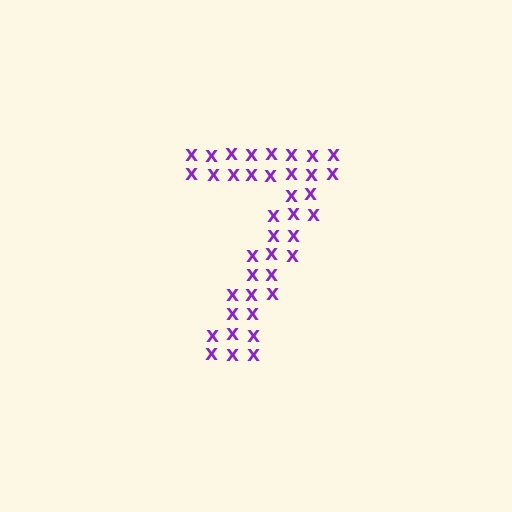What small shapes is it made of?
It is made of small letter X's.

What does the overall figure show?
The overall figure shows the digit 7.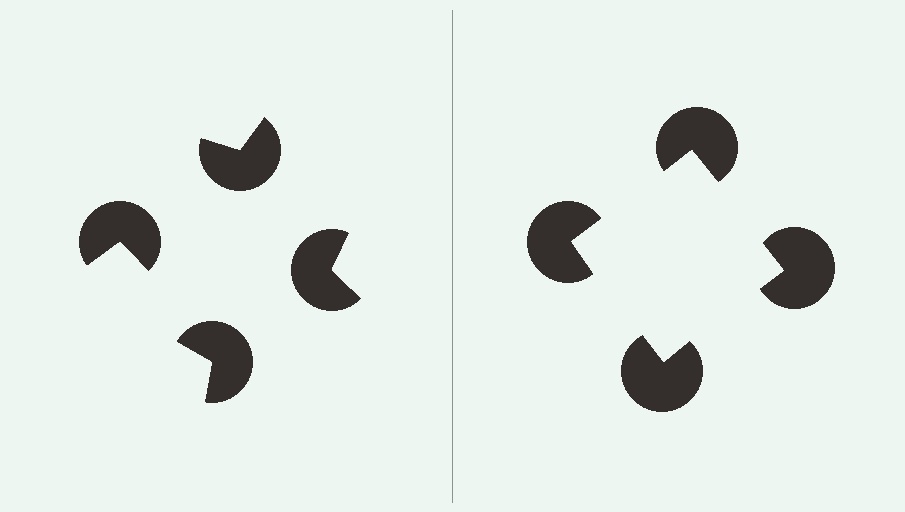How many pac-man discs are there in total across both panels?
8 — 4 on each side.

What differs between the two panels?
The pac-man discs are positioned identically on both sides; only the wedge orientations differ. On the right they align to a square; on the left they are misaligned.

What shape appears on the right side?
An illusory square.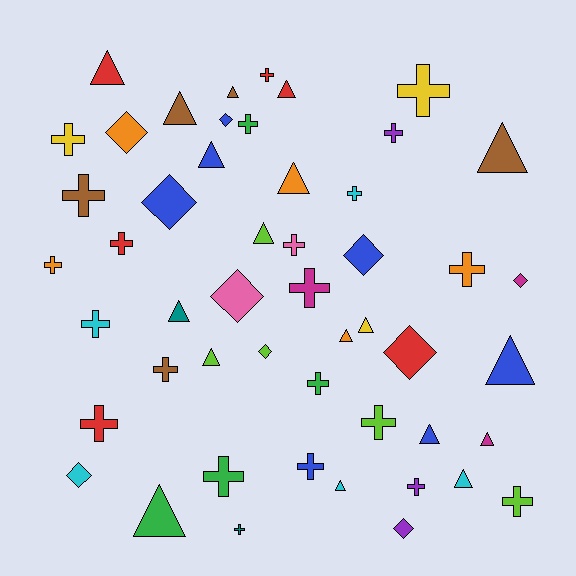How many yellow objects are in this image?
There are 3 yellow objects.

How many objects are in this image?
There are 50 objects.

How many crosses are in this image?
There are 22 crosses.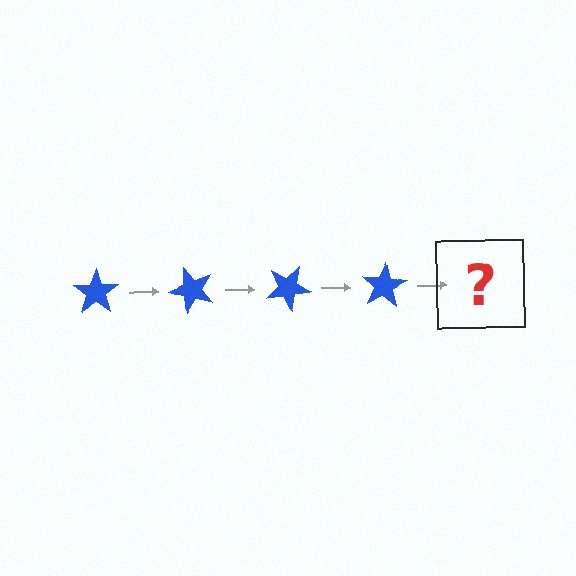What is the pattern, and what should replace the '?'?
The pattern is that the star rotates 50 degrees each step. The '?' should be a blue star rotated 200 degrees.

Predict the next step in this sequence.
The next step is a blue star rotated 200 degrees.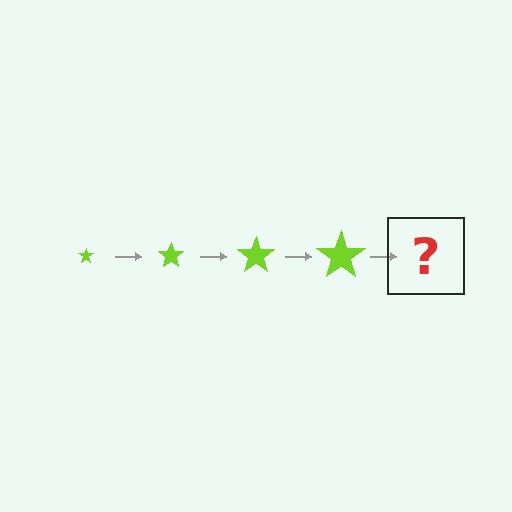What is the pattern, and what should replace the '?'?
The pattern is that the star gets progressively larger each step. The '?' should be a lime star, larger than the previous one.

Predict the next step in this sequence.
The next step is a lime star, larger than the previous one.